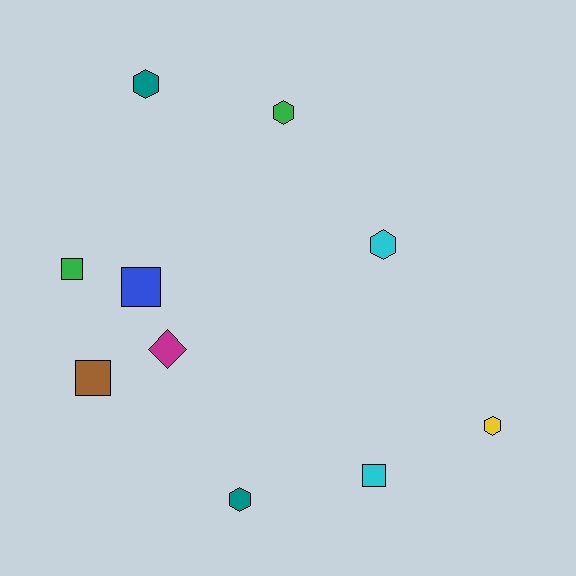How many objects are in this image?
There are 10 objects.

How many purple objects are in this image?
There are no purple objects.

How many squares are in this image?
There are 4 squares.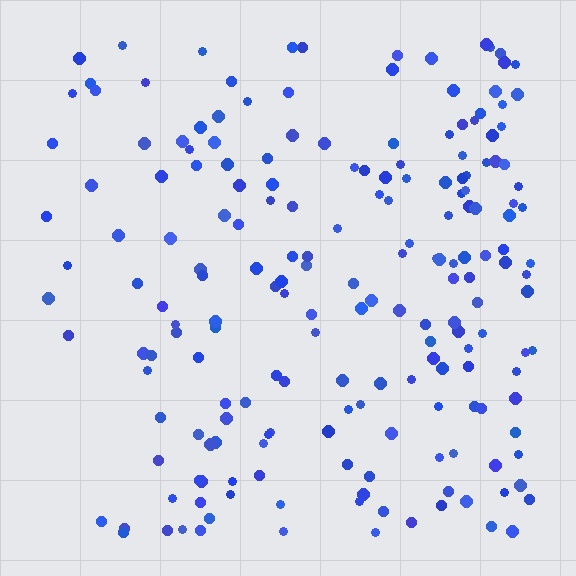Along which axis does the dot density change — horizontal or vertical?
Horizontal.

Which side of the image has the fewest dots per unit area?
The left.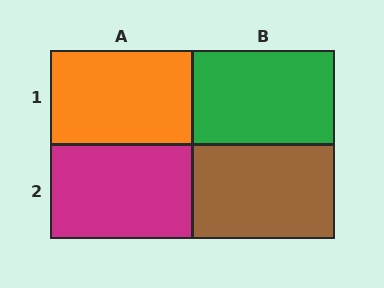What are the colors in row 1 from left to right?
Orange, green.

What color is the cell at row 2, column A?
Magenta.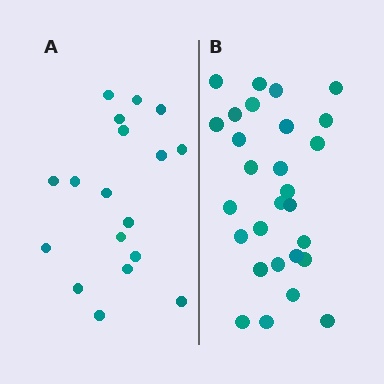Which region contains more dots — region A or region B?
Region B (the right region) has more dots.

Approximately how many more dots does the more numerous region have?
Region B has roughly 10 or so more dots than region A.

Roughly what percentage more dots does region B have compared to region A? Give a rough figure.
About 55% more.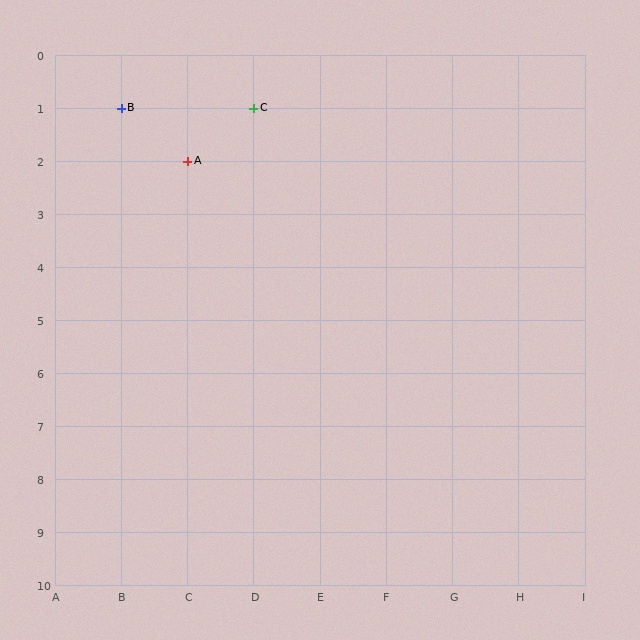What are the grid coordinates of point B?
Point B is at grid coordinates (B, 1).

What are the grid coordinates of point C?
Point C is at grid coordinates (D, 1).